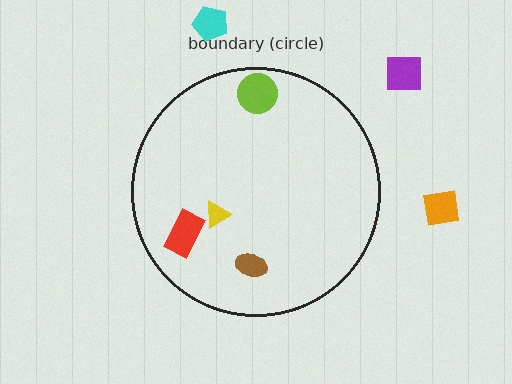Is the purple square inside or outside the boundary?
Outside.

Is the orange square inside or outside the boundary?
Outside.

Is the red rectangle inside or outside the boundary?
Inside.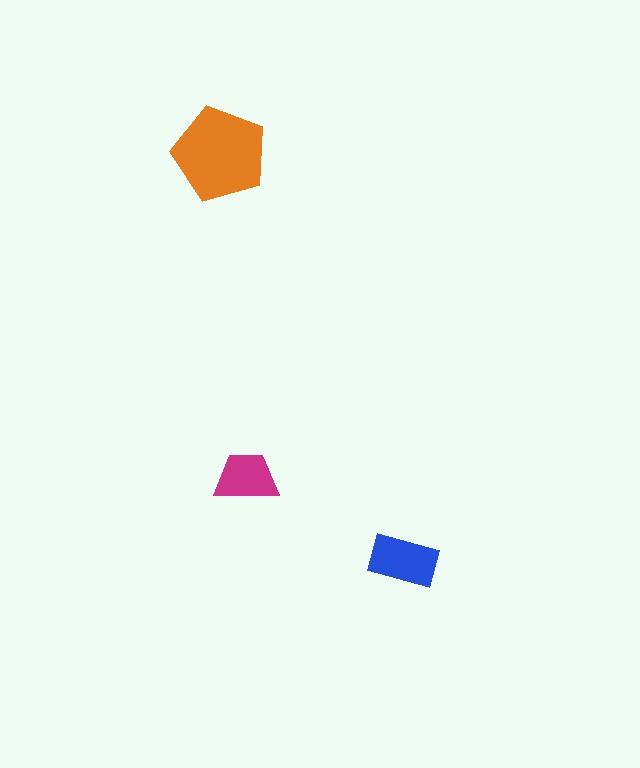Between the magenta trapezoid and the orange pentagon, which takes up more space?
The orange pentagon.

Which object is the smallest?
The magenta trapezoid.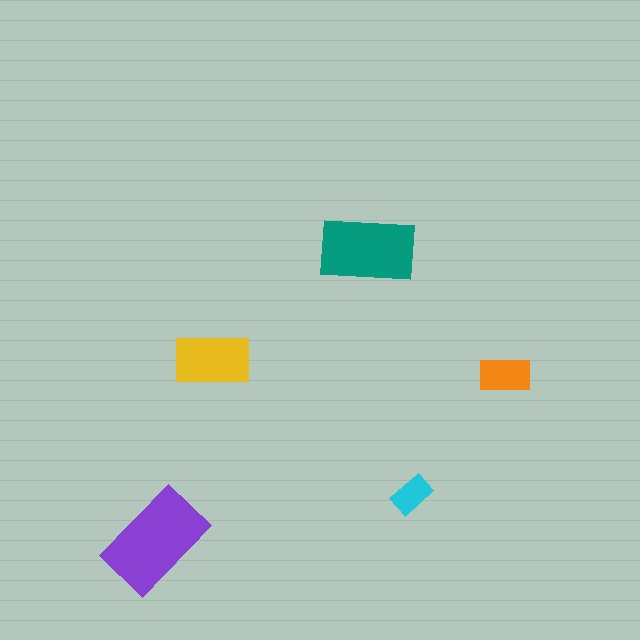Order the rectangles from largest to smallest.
the purple one, the teal one, the yellow one, the orange one, the cyan one.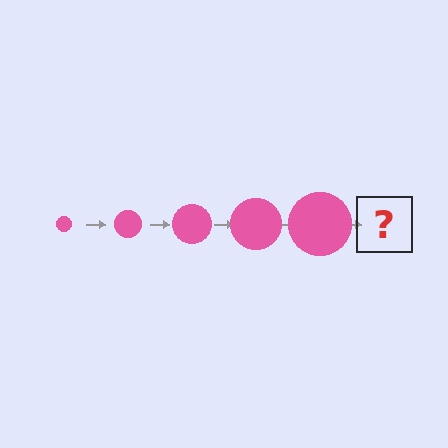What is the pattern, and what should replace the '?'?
The pattern is that the circle gets progressively larger each step. The '?' should be a pink circle, larger than the previous one.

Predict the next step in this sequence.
The next step is a pink circle, larger than the previous one.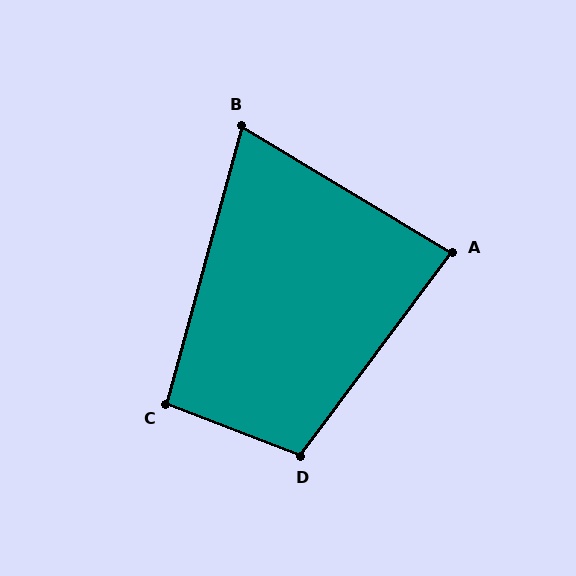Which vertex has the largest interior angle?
D, at approximately 106 degrees.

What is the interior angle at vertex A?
Approximately 84 degrees (acute).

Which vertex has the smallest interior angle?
B, at approximately 74 degrees.